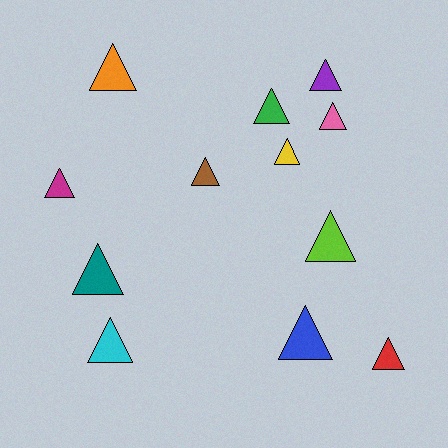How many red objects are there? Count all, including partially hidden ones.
There is 1 red object.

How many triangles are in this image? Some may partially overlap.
There are 12 triangles.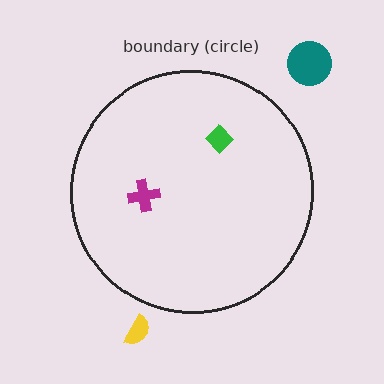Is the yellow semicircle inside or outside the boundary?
Outside.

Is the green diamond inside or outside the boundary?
Inside.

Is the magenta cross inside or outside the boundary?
Inside.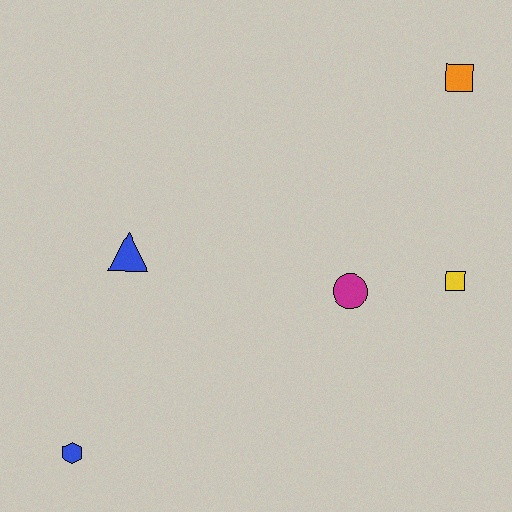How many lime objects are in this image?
There are no lime objects.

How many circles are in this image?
There is 1 circle.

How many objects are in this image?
There are 5 objects.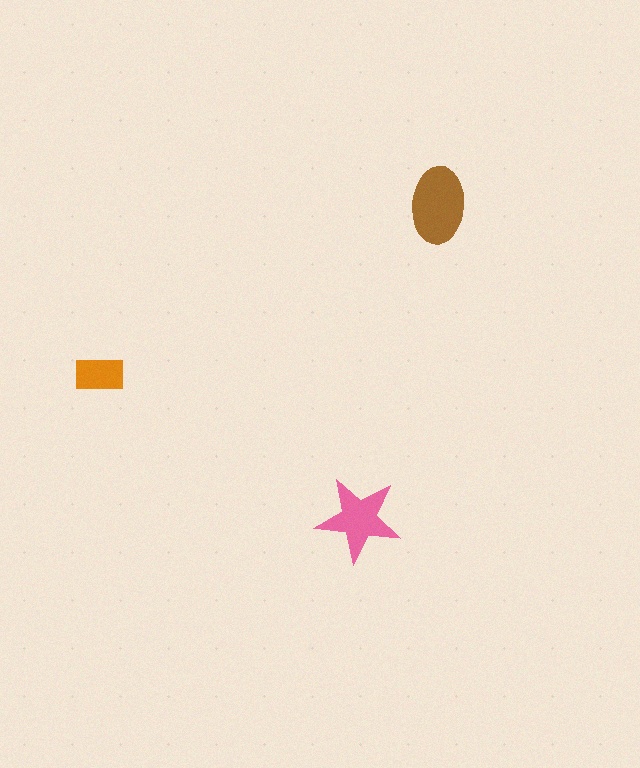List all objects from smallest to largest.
The orange rectangle, the pink star, the brown ellipse.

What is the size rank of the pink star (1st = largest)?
2nd.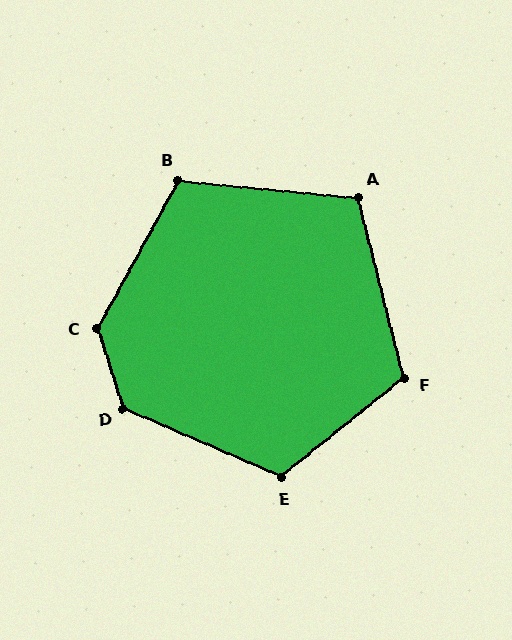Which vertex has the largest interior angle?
C, at approximately 133 degrees.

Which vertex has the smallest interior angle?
A, at approximately 110 degrees.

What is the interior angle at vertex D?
Approximately 132 degrees (obtuse).